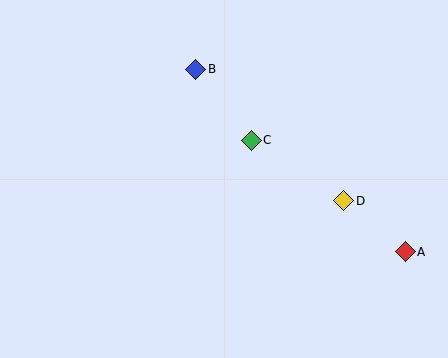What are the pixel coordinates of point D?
Point D is at (344, 201).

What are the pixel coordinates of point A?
Point A is at (405, 252).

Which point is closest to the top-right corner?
Point D is closest to the top-right corner.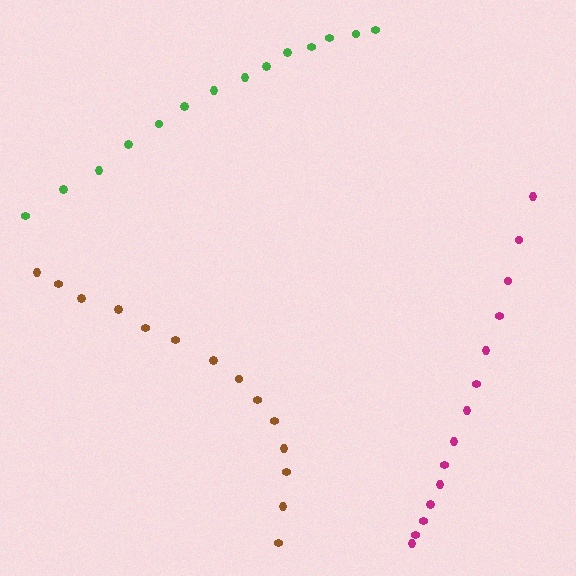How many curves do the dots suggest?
There are 3 distinct paths.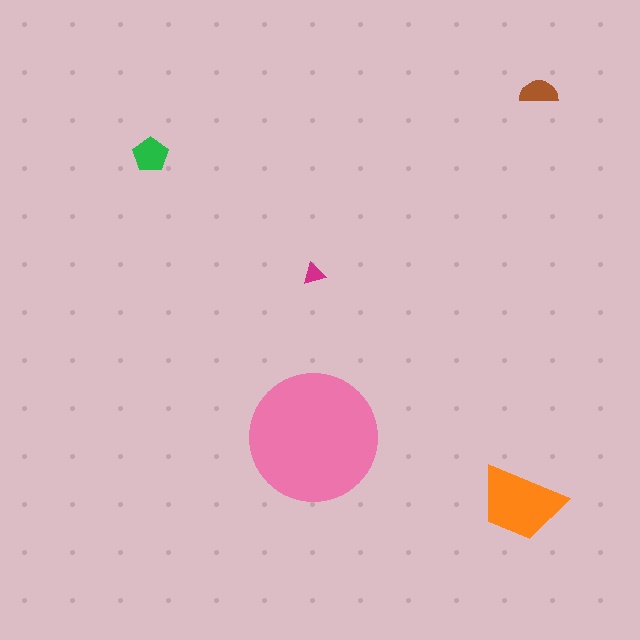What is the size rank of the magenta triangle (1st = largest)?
5th.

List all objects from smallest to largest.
The magenta triangle, the brown semicircle, the green pentagon, the orange trapezoid, the pink circle.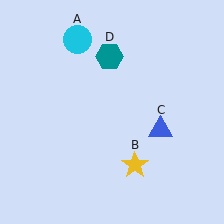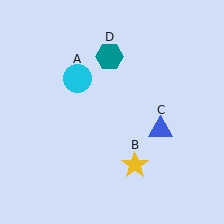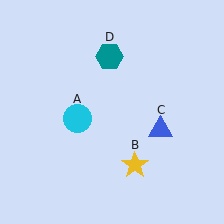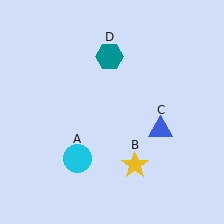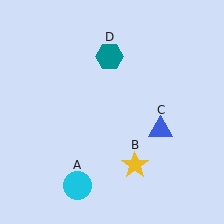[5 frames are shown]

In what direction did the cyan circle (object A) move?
The cyan circle (object A) moved down.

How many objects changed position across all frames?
1 object changed position: cyan circle (object A).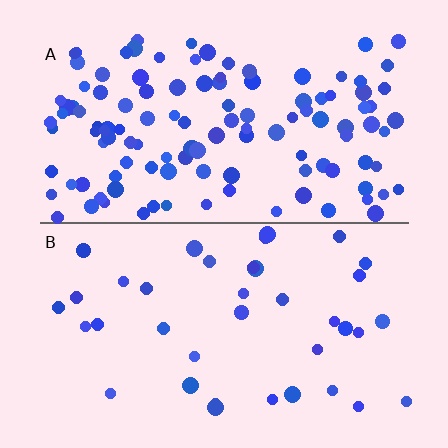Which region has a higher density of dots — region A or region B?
A (the top).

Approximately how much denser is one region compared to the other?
Approximately 3.2× — region A over region B.